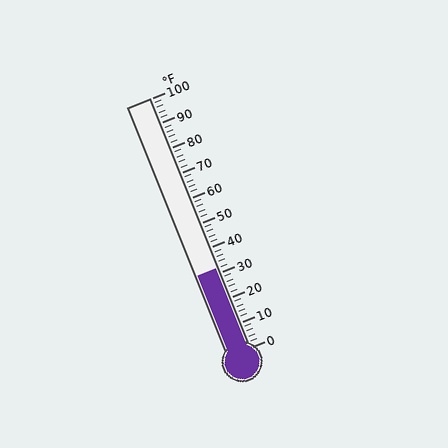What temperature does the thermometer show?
The thermometer shows approximately 32°F.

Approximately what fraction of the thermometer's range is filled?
The thermometer is filled to approximately 30% of its range.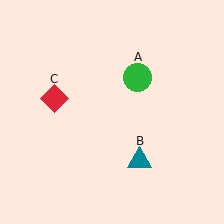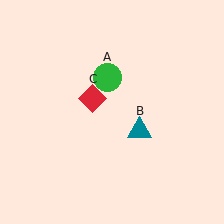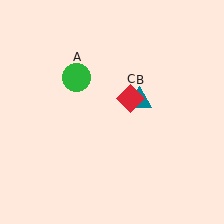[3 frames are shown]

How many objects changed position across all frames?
3 objects changed position: green circle (object A), teal triangle (object B), red diamond (object C).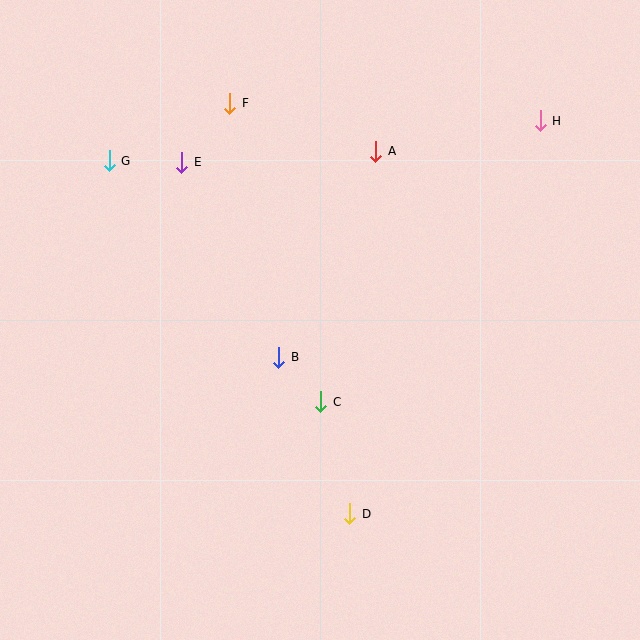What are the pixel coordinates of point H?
Point H is at (540, 121).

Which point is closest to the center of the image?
Point B at (279, 357) is closest to the center.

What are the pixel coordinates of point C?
Point C is at (321, 402).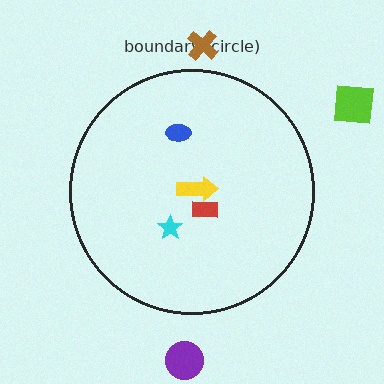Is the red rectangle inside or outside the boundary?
Inside.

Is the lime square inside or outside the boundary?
Outside.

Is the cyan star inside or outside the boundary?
Inside.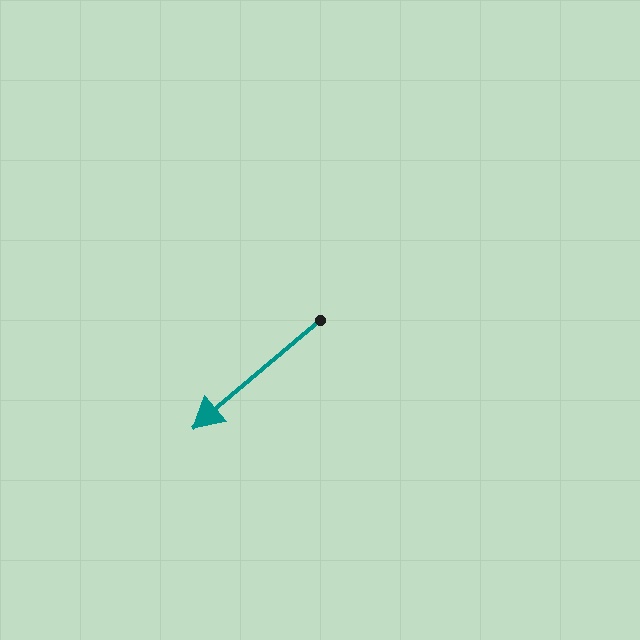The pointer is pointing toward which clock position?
Roughly 8 o'clock.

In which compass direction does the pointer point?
Southwest.